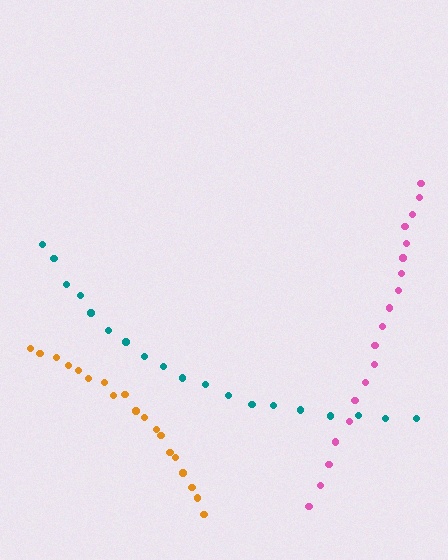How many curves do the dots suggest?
There are 3 distinct paths.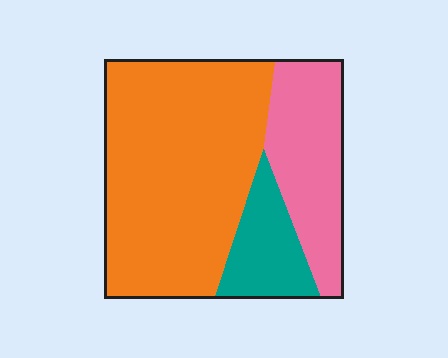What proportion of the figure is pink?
Pink takes up less than a quarter of the figure.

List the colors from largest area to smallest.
From largest to smallest: orange, pink, teal.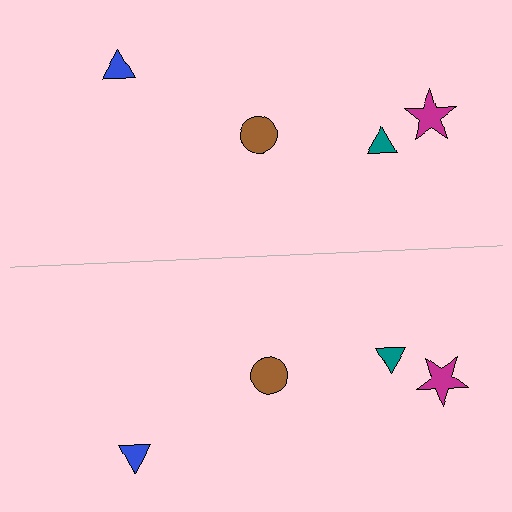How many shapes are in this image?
There are 8 shapes in this image.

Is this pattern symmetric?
Yes, this pattern has bilateral (reflection) symmetry.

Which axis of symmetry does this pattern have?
The pattern has a horizontal axis of symmetry running through the center of the image.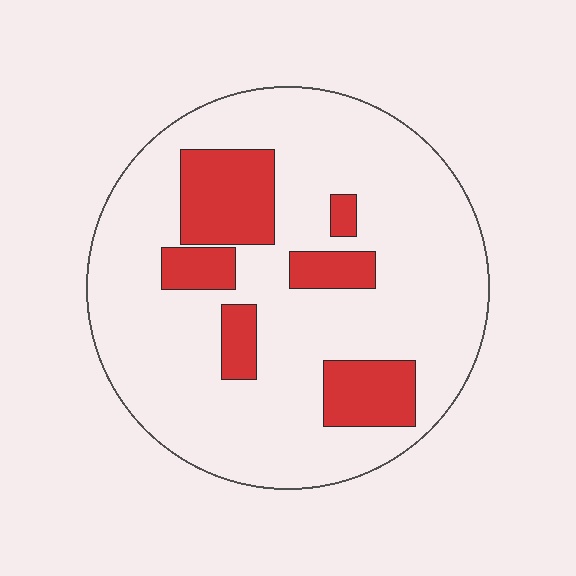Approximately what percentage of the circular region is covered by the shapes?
Approximately 20%.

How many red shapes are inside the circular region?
6.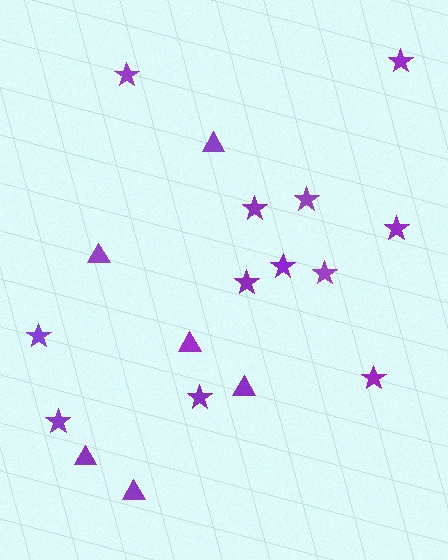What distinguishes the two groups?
There are 2 groups: one group of stars (12) and one group of triangles (6).